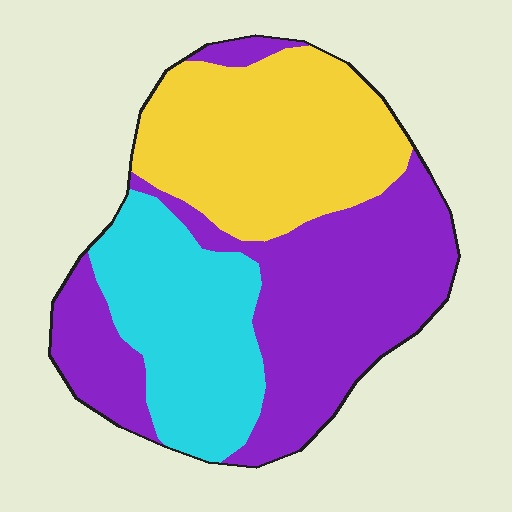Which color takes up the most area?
Purple, at roughly 45%.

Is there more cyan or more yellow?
Yellow.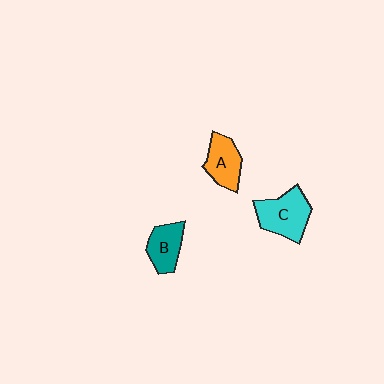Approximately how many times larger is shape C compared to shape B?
Approximately 1.4 times.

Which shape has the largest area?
Shape C (cyan).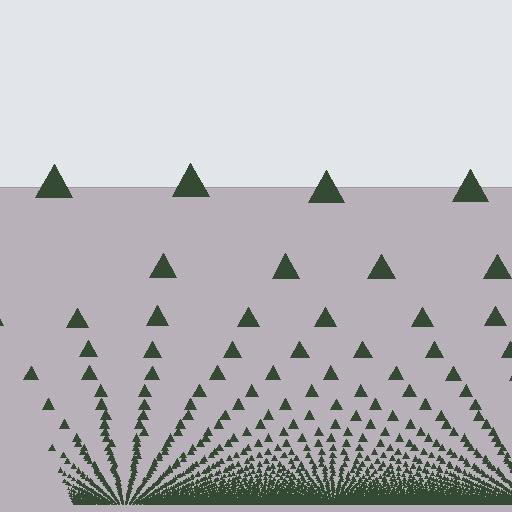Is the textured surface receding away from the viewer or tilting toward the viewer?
The surface appears to tilt toward the viewer. Texture elements get larger and sparser toward the top.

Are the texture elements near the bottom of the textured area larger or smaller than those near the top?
Smaller. The gradient is inverted — elements near the bottom are smaller and denser.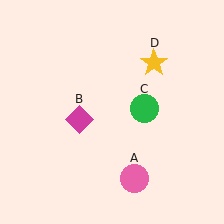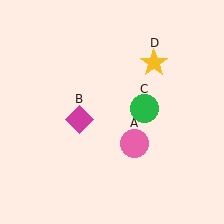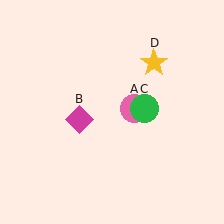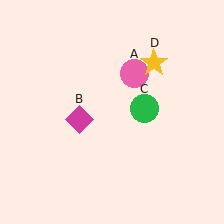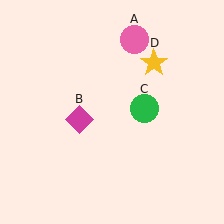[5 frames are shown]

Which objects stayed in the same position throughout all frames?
Magenta diamond (object B) and green circle (object C) and yellow star (object D) remained stationary.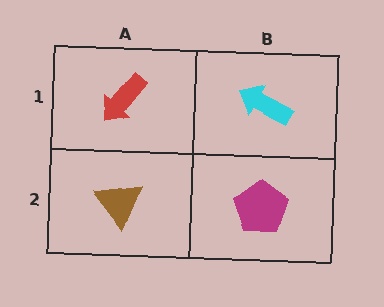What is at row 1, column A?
A red arrow.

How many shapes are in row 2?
2 shapes.